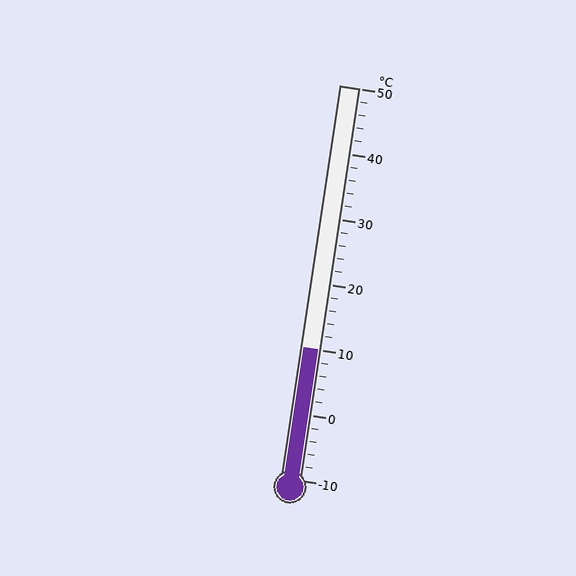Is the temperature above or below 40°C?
The temperature is below 40°C.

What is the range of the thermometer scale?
The thermometer scale ranges from -10°C to 50°C.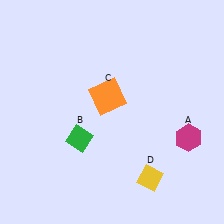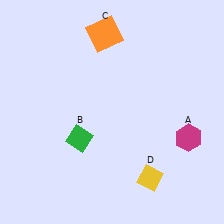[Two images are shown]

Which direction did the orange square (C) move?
The orange square (C) moved up.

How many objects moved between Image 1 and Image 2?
1 object moved between the two images.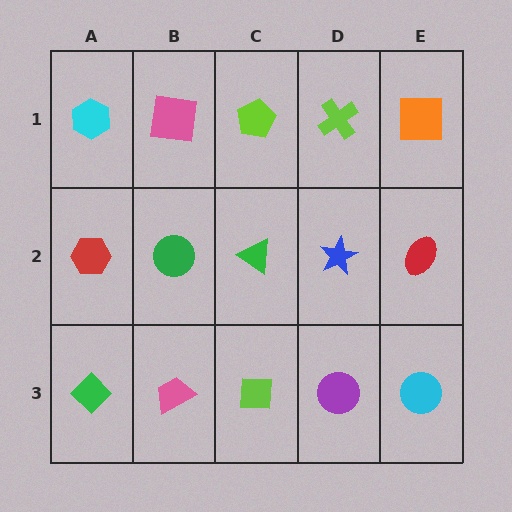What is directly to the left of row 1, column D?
A lime pentagon.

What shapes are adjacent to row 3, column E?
A red ellipse (row 2, column E), a purple circle (row 3, column D).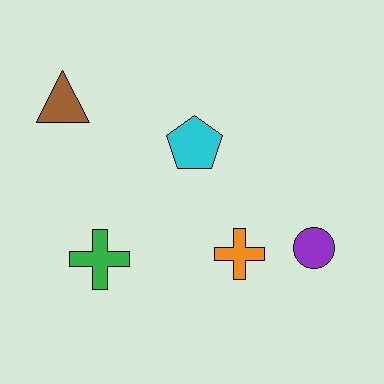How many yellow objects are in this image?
There are no yellow objects.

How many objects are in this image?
There are 5 objects.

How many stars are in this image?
There are no stars.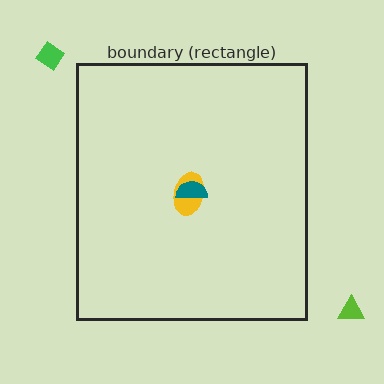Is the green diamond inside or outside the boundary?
Outside.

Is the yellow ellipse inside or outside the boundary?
Inside.